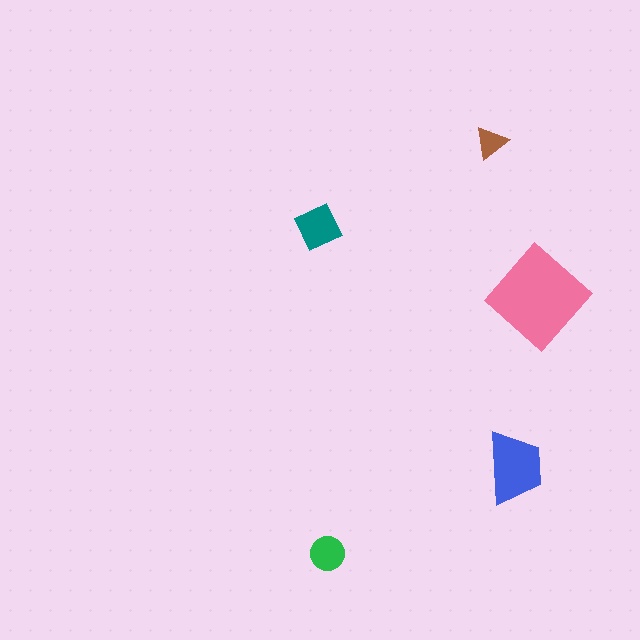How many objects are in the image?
There are 5 objects in the image.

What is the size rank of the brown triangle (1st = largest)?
5th.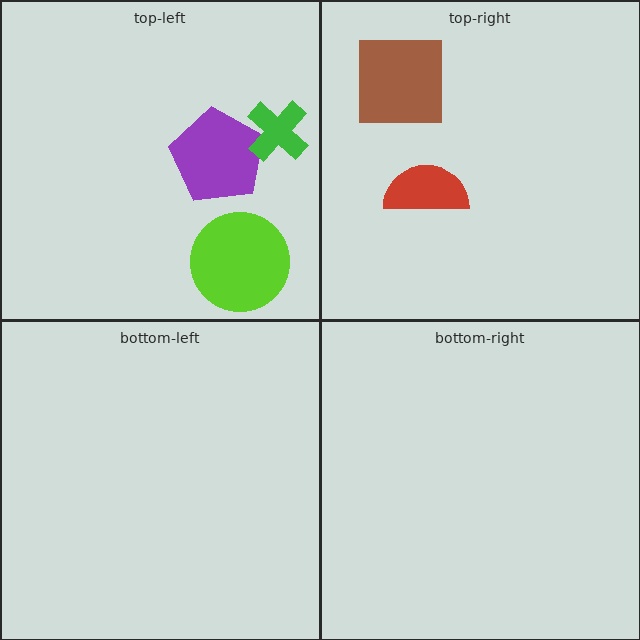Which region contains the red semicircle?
The top-right region.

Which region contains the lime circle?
The top-left region.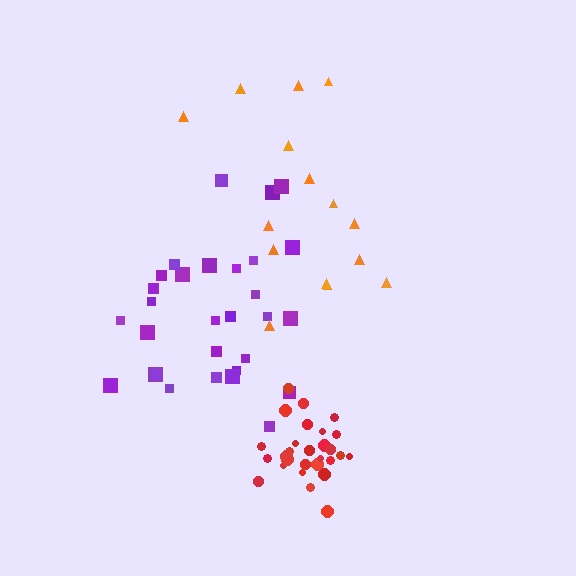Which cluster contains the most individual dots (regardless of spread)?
Purple (30).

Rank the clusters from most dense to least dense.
red, purple, orange.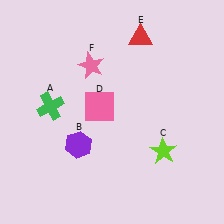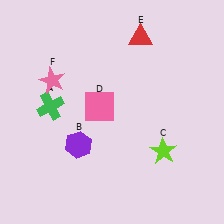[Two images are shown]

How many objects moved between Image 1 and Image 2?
1 object moved between the two images.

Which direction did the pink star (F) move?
The pink star (F) moved left.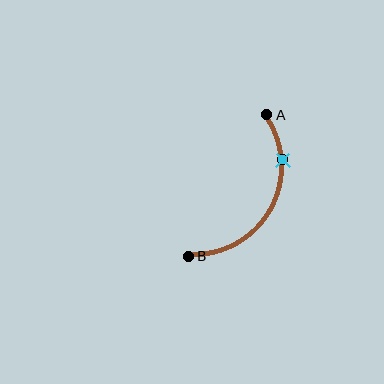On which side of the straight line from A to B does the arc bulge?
The arc bulges to the right of the straight line connecting A and B.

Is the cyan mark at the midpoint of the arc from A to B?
No. The cyan mark lies on the arc but is closer to endpoint A. The arc midpoint would be at the point on the curve equidistant along the arc from both A and B.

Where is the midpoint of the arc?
The arc midpoint is the point on the curve farthest from the straight line joining A and B. It sits to the right of that line.